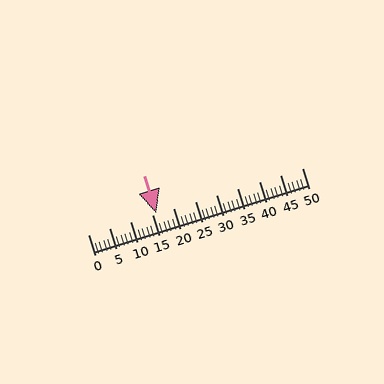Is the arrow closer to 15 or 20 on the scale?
The arrow is closer to 15.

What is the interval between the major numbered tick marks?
The major tick marks are spaced 5 units apart.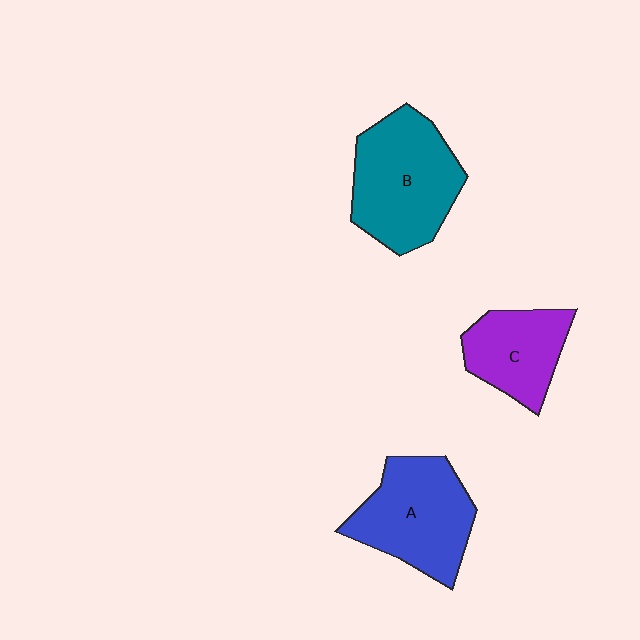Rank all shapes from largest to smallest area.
From largest to smallest: B (teal), A (blue), C (purple).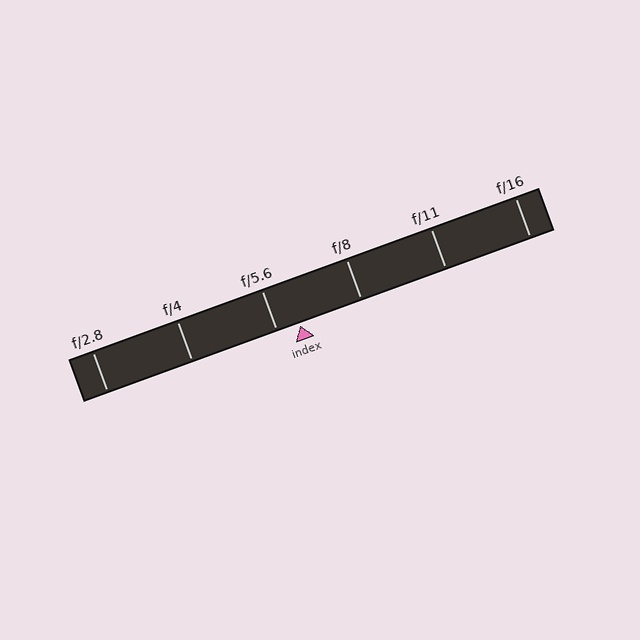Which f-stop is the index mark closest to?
The index mark is closest to f/5.6.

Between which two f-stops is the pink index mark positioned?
The index mark is between f/5.6 and f/8.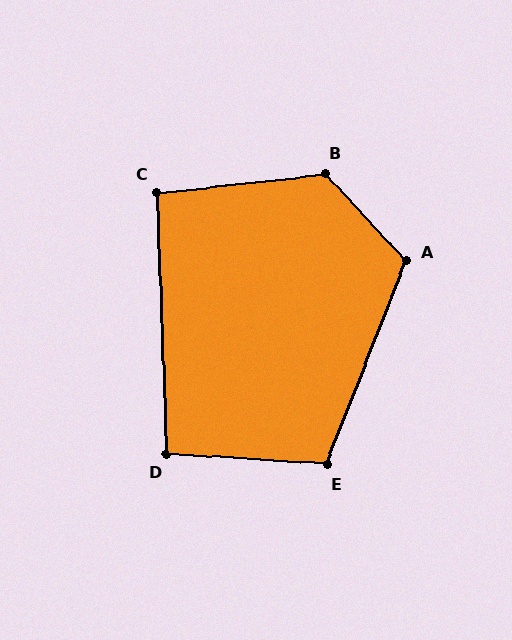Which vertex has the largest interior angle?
B, at approximately 127 degrees.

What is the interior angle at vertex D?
Approximately 96 degrees (obtuse).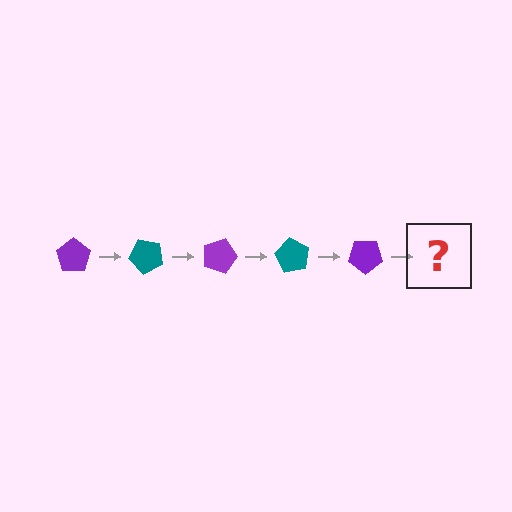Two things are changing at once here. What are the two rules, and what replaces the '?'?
The two rules are that it rotates 45 degrees each step and the color cycles through purple and teal. The '?' should be a teal pentagon, rotated 225 degrees from the start.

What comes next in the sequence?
The next element should be a teal pentagon, rotated 225 degrees from the start.